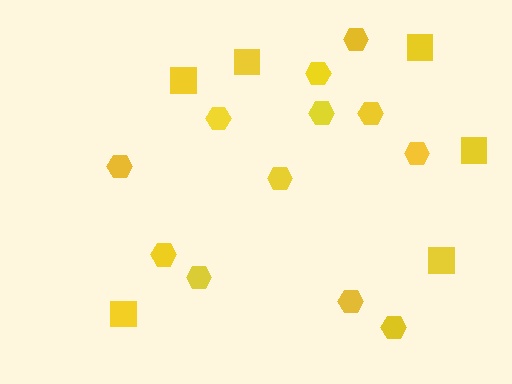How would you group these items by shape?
There are 2 groups: one group of squares (6) and one group of hexagons (12).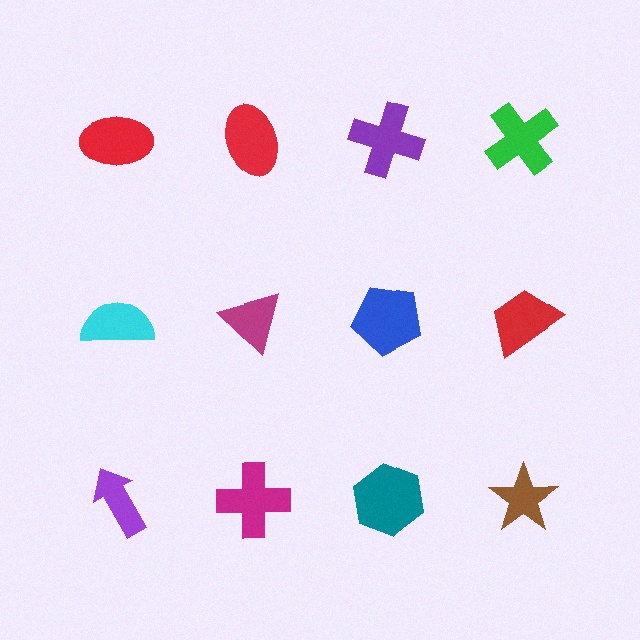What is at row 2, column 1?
A cyan semicircle.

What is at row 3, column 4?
A brown star.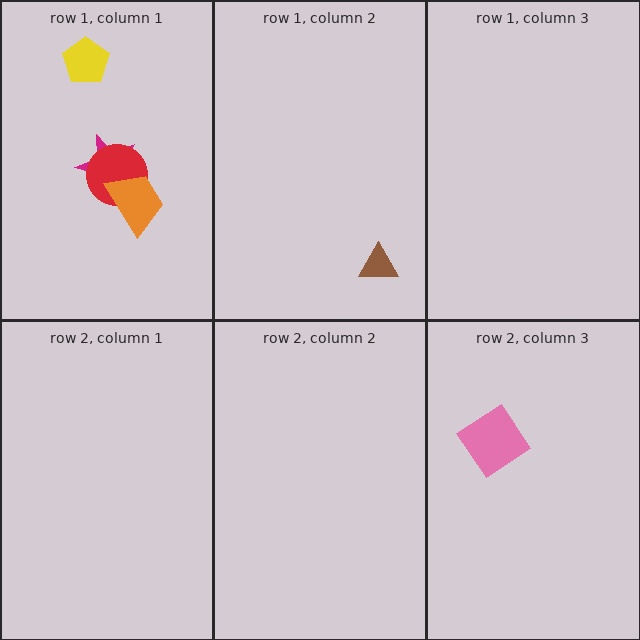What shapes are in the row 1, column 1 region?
The magenta star, the yellow pentagon, the red circle, the orange trapezoid.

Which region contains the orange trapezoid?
The row 1, column 1 region.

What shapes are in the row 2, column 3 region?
The pink diamond.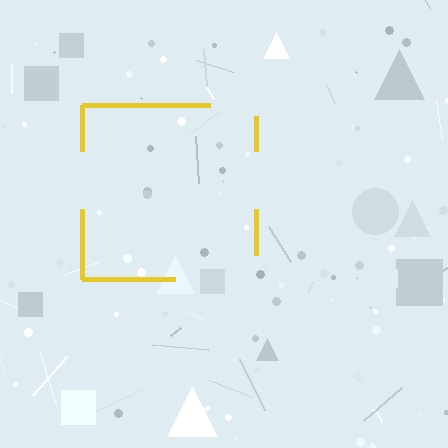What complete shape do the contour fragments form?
The contour fragments form a square.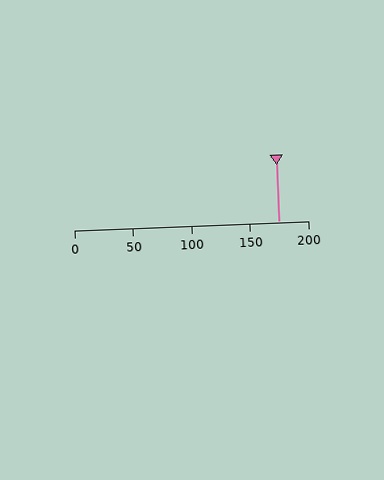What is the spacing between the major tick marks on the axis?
The major ticks are spaced 50 apart.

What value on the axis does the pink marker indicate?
The marker indicates approximately 175.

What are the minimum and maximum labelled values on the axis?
The axis runs from 0 to 200.